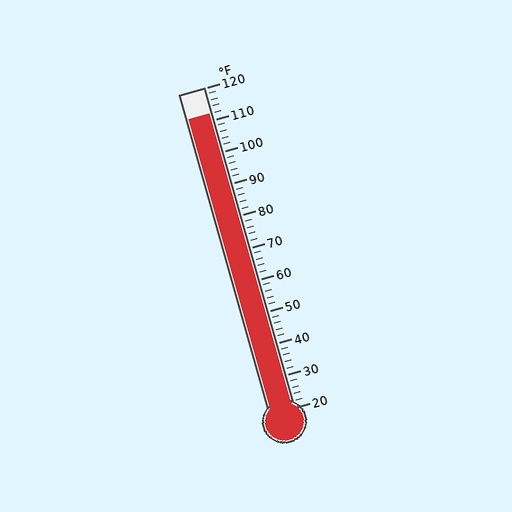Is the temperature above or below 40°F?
The temperature is above 40°F.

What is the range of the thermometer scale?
The thermometer scale ranges from 20°F to 120°F.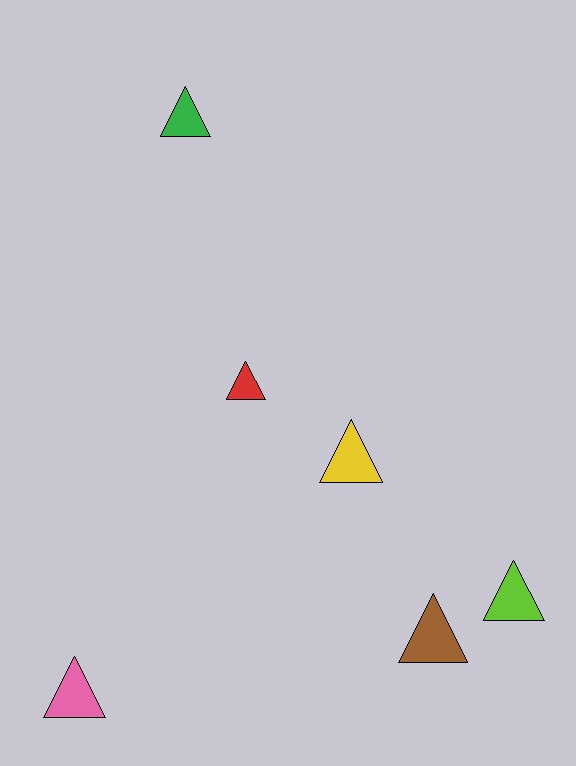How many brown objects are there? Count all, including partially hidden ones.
There is 1 brown object.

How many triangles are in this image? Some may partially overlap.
There are 6 triangles.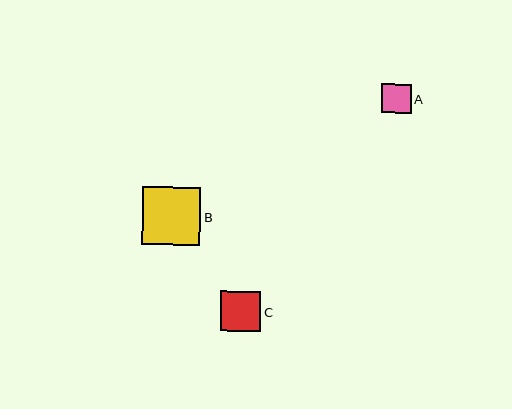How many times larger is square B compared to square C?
Square B is approximately 1.5 times the size of square C.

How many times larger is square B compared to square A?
Square B is approximately 1.9 times the size of square A.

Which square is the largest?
Square B is the largest with a size of approximately 58 pixels.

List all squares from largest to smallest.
From largest to smallest: B, C, A.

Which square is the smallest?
Square A is the smallest with a size of approximately 30 pixels.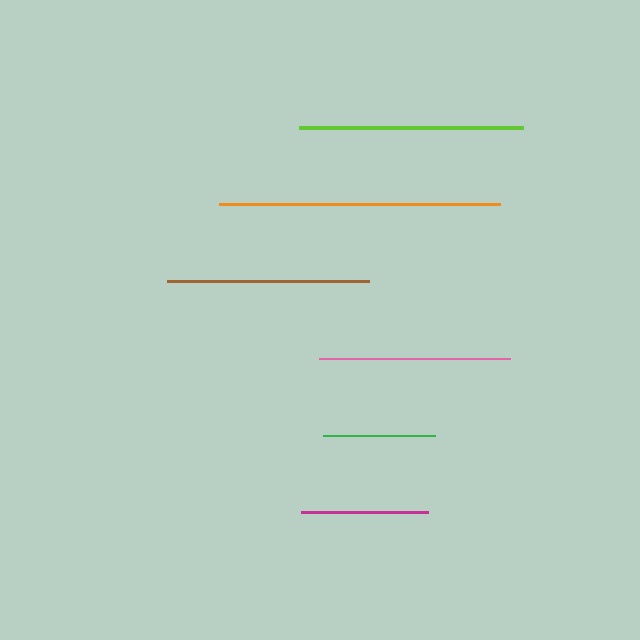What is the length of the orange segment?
The orange segment is approximately 281 pixels long.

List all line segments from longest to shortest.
From longest to shortest: orange, lime, brown, pink, magenta, green.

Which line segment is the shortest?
The green line is the shortest at approximately 112 pixels.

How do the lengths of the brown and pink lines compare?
The brown and pink lines are approximately the same length.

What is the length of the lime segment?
The lime segment is approximately 224 pixels long.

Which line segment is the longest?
The orange line is the longest at approximately 281 pixels.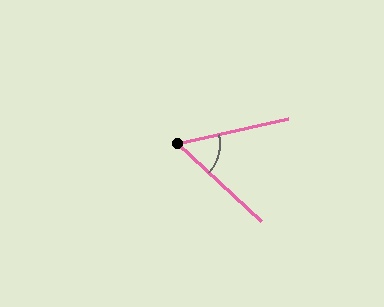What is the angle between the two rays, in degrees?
Approximately 55 degrees.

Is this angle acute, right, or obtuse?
It is acute.